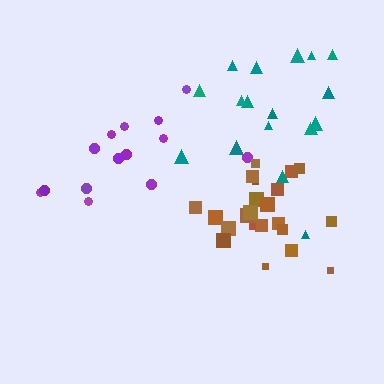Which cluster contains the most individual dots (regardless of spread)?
Brown (22).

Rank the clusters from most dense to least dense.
brown, teal, purple.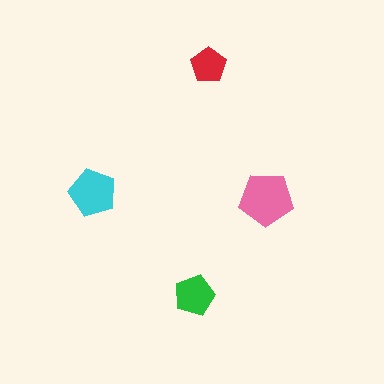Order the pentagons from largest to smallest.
the pink one, the cyan one, the green one, the red one.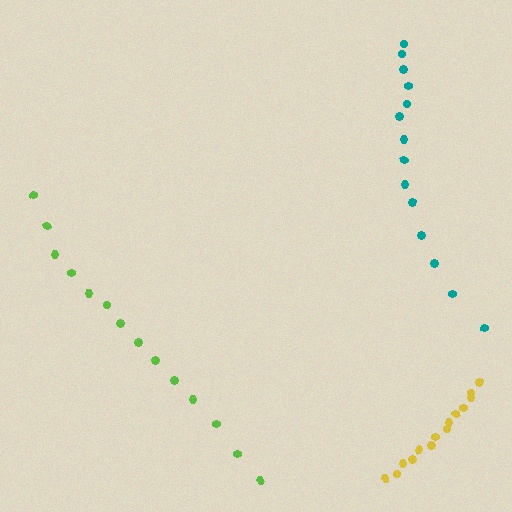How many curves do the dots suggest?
There are 3 distinct paths.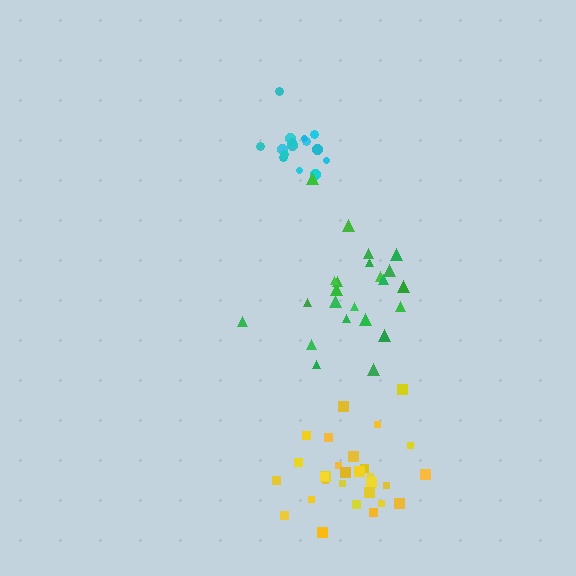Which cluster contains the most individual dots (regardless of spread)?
Yellow (29).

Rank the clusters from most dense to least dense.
cyan, yellow, green.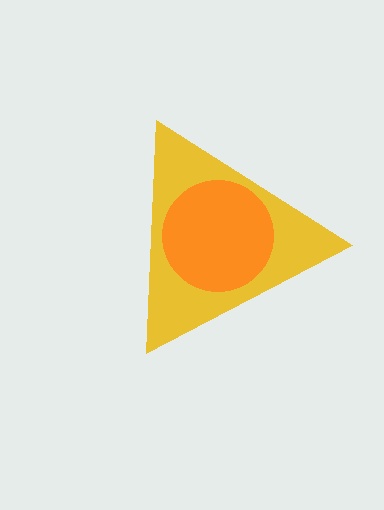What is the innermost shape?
The orange circle.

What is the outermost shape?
The yellow triangle.